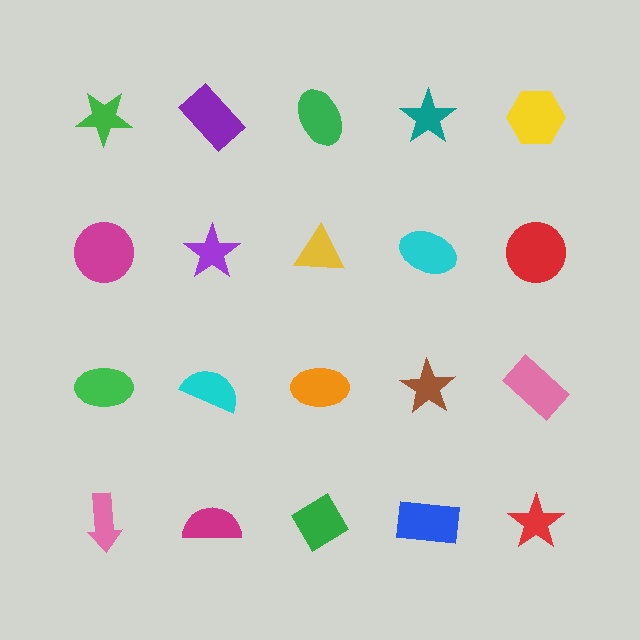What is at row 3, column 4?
A brown star.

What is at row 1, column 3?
A green ellipse.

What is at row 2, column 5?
A red circle.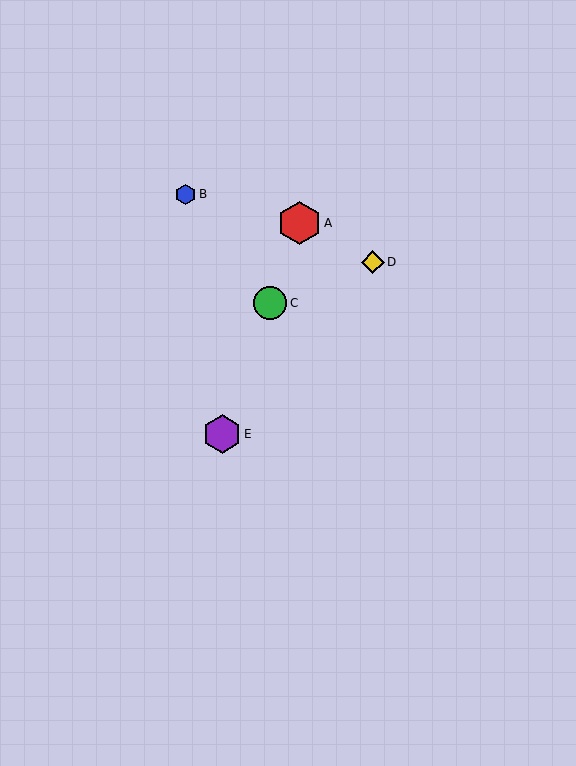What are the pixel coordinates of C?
Object C is at (270, 303).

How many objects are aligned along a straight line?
3 objects (A, C, E) are aligned along a straight line.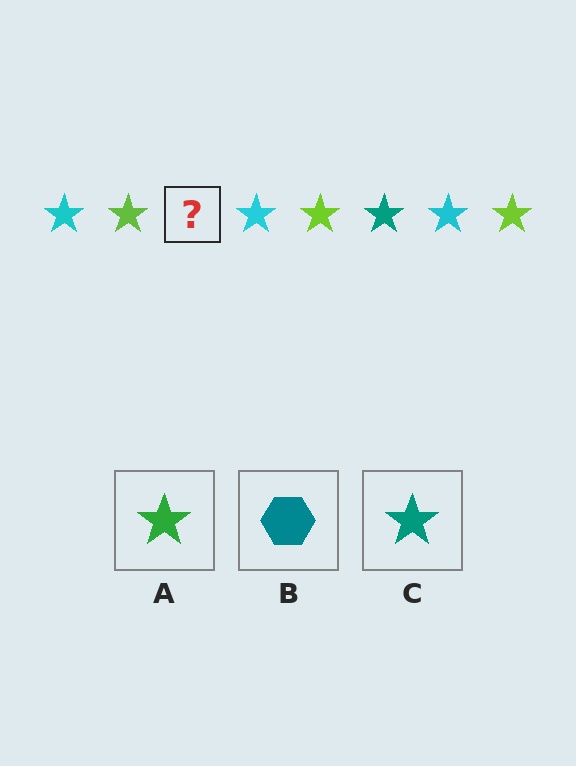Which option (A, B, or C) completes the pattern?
C.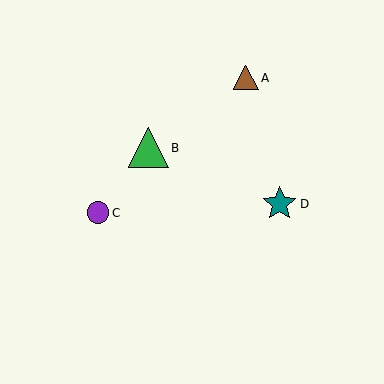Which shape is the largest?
The green triangle (labeled B) is the largest.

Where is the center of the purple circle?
The center of the purple circle is at (98, 213).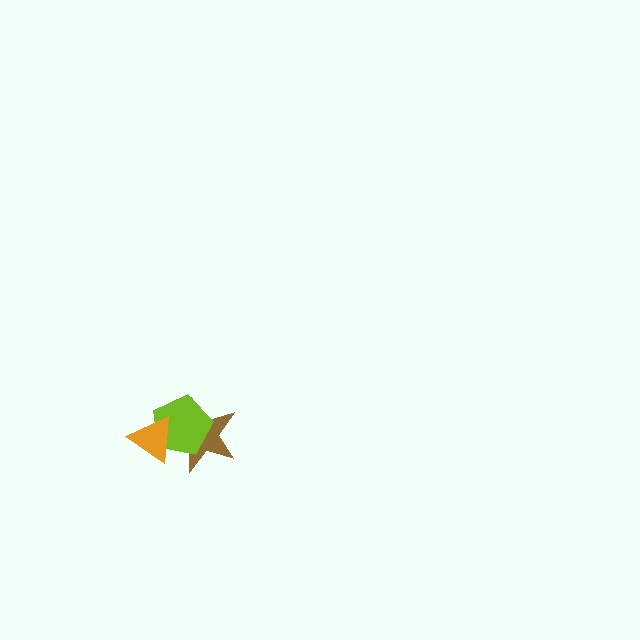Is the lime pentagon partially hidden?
Yes, it is partially covered by another shape.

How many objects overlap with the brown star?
2 objects overlap with the brown star.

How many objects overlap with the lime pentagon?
2 objects overlap with the lime pentagon.